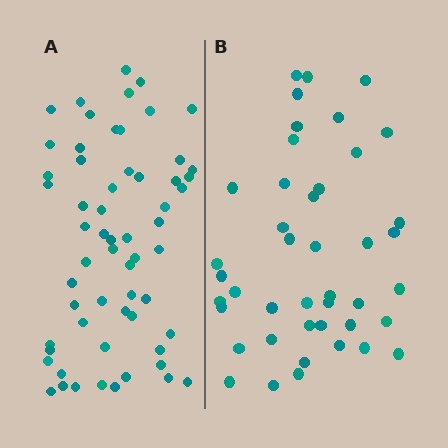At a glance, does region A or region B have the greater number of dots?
Region A (the left region) has more dots.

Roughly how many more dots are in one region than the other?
Region A has approximately 15 more dots than region B.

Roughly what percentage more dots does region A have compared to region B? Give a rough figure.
About 40% more.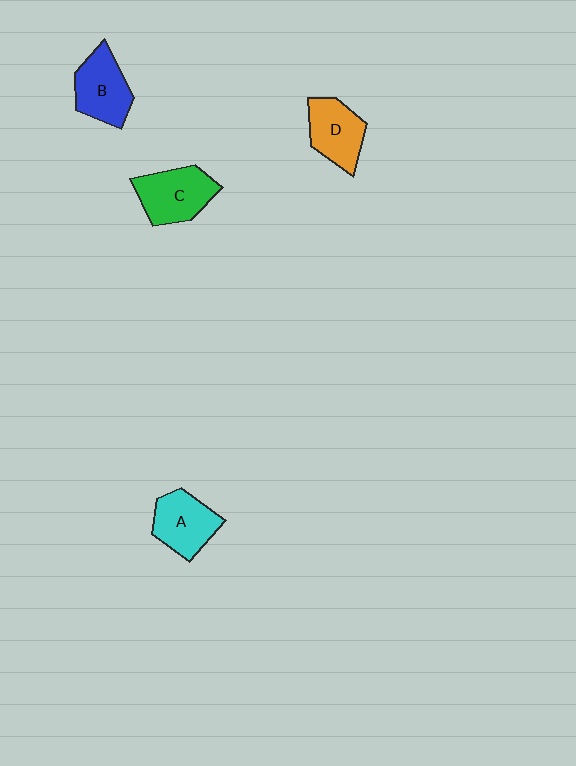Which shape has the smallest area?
Shape D (orange).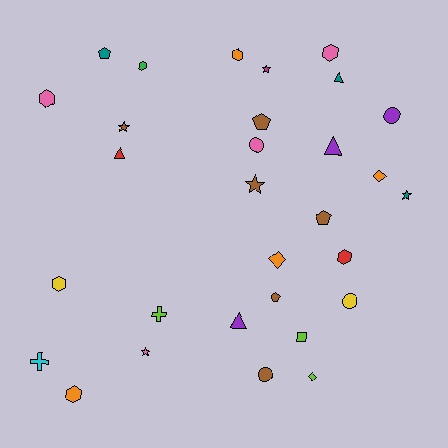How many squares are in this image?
There is 1 square.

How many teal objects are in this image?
There are 3 teal objects.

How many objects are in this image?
There are 30 objects.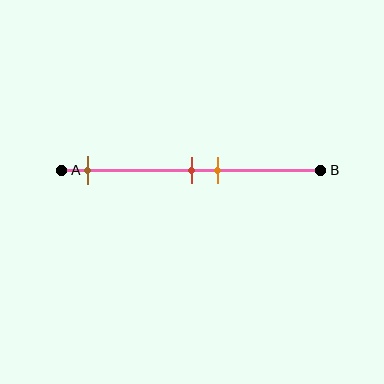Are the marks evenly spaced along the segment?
No, the marks are not evenly spaced.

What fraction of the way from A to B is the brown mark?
The brown mark is approximately 10% (0.1) of the way from A to B.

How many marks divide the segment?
There are 3 marks dividing the segment.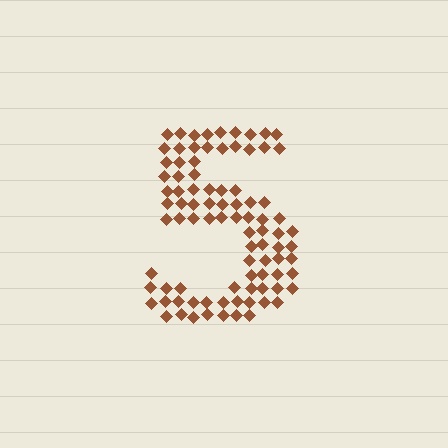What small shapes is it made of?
It is made of small diamonds.